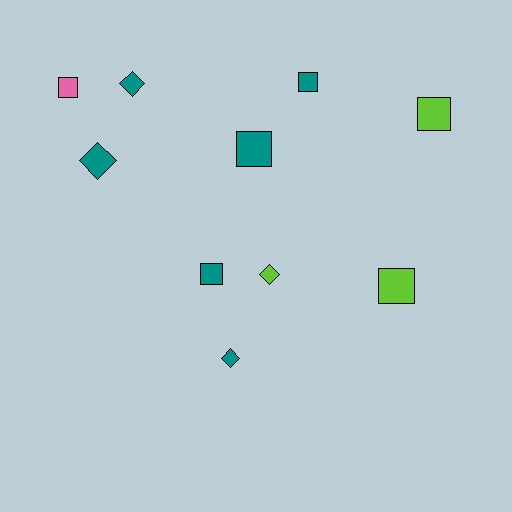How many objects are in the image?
There are 10 objects.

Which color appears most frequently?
Teal, with 6 objects.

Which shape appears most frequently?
Square, with 6 objects.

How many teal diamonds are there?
There are 3 teal diamonds.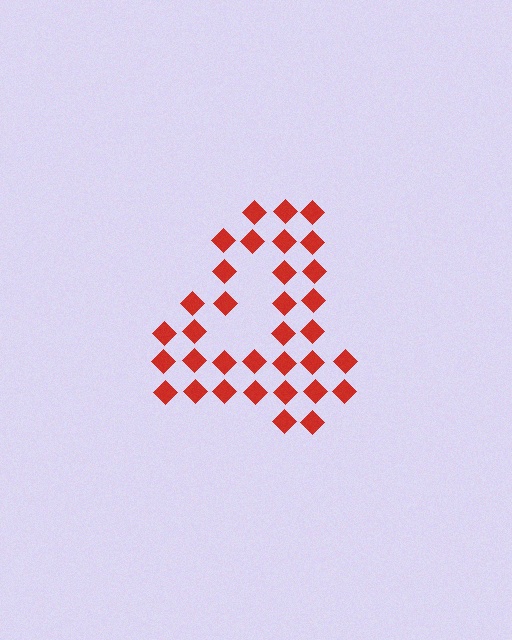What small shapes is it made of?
It is made of small diamonds.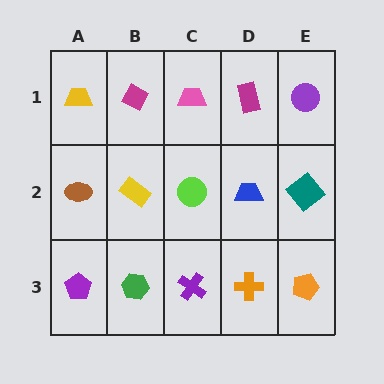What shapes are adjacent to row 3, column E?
A teal diamond (row 2, column E), an orange cross (row 3, column D).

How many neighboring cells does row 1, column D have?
3.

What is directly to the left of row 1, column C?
A magenta diamond.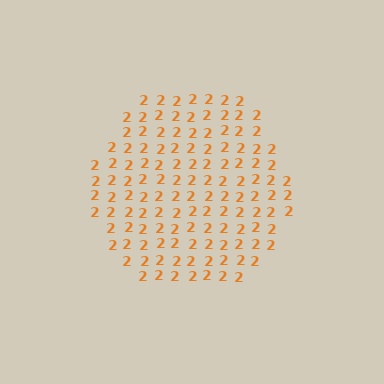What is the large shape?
The large shape is a hexagon.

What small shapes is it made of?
It is made of small digit 2's.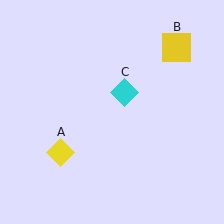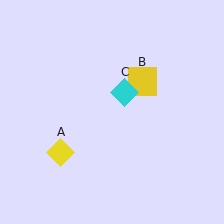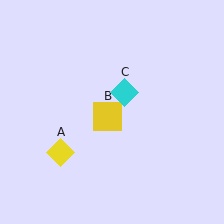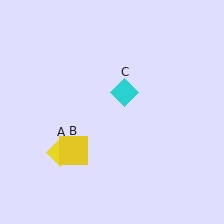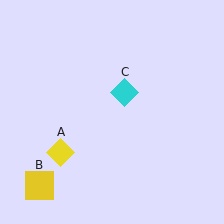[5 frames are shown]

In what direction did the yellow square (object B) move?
The yellow square (object B) moved down and to the left.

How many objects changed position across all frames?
1 object changed position: yellow square (object B).